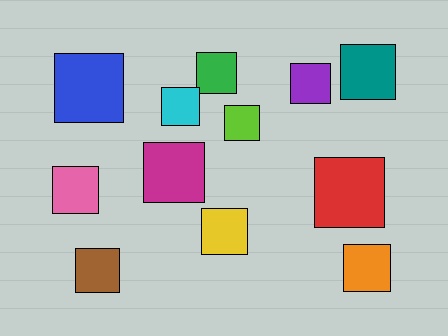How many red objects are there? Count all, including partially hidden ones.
There is 1 red object.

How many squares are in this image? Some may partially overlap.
There are 12 squares.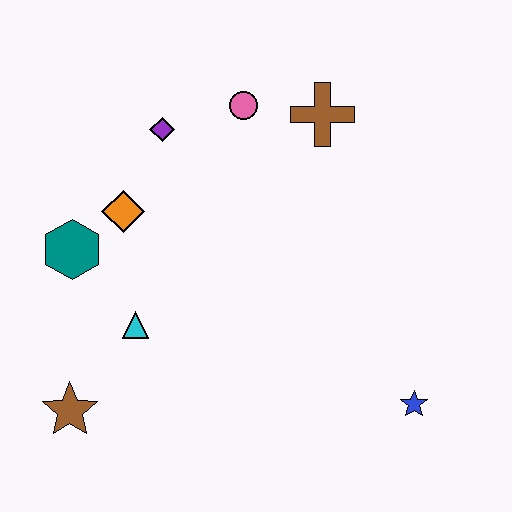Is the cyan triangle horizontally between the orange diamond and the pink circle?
Yes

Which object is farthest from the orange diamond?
The blue star is farthest from the orange diamond.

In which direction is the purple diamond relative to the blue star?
The purple diamond is above the blue star.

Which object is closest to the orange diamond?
The teal hexagon is closest to the orange diamond.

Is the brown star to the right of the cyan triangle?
No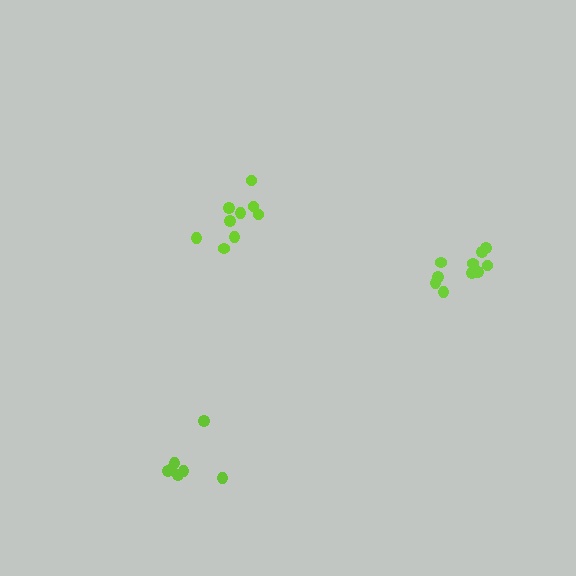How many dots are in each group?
Group 1: 10 dots, Group 2: 9 dots, Group 3: 7 dots (26 total).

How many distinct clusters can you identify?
There are 3 distinct clusters.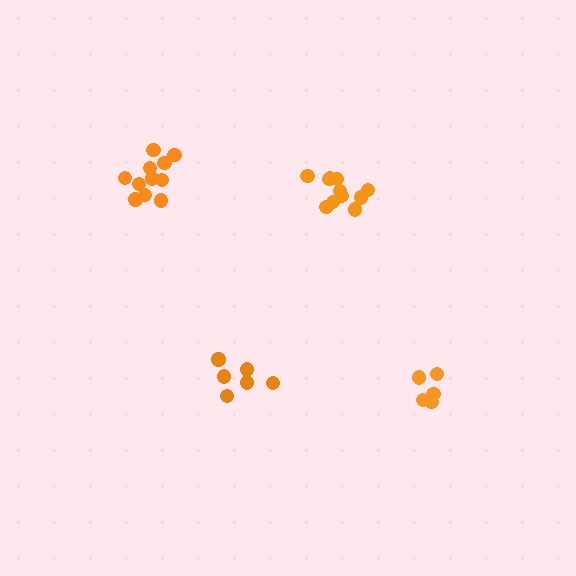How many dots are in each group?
Group 1: 11 dots, Group 2: 6 dots, Group 3: 5 dots, Group 4: 11 dots (33 total).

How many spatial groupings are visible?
There are 4 spatial groupings.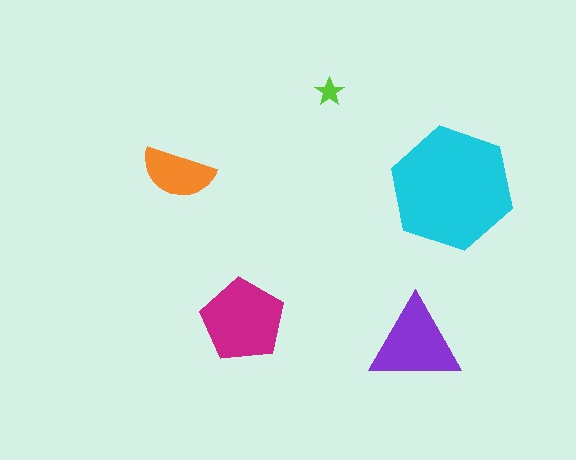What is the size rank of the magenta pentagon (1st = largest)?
2nd.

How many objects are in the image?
There are 5 objects in the image.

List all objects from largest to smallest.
The cyan hexagon, the magenta pentagon, the purple triangle, the orange semicircle, the lime star.